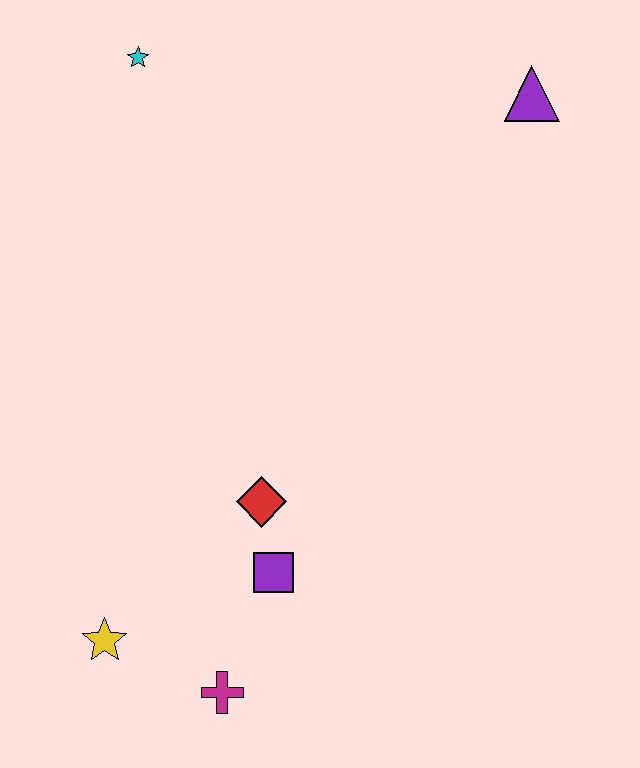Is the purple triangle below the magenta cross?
No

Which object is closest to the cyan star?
The purple triangle is closest to the cyan star.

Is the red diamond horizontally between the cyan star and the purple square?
Yes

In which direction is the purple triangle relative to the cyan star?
The purple triangle is to the right of the cyan star.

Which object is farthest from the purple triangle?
The yellow star is farthest from the purple triangle.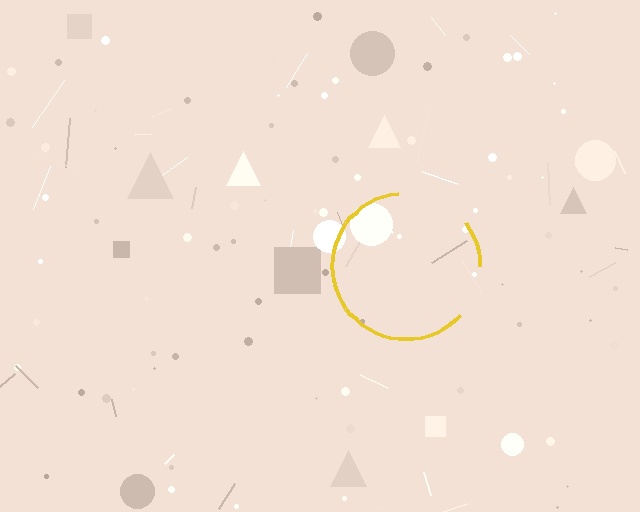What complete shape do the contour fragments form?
The contour fragments form a circle.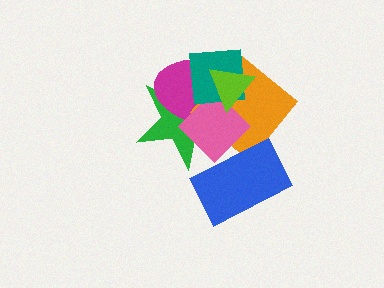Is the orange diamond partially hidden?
Yes, it is partially covered by another shape.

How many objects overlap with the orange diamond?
5 objects overlap with the orange diamond.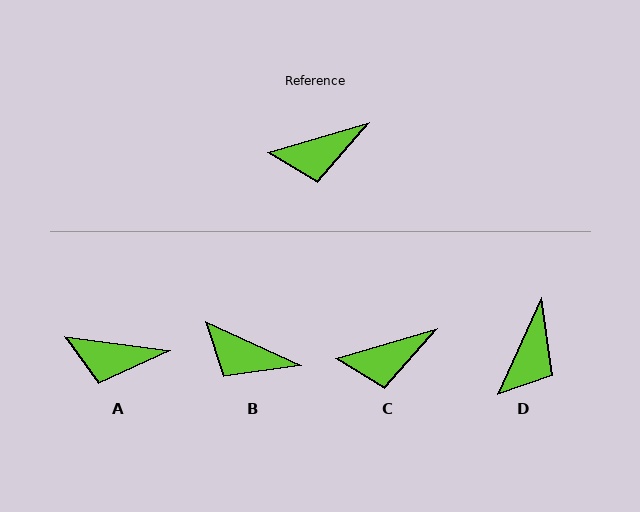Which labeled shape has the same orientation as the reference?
C.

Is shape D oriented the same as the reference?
No, it is off by about 50 degrees.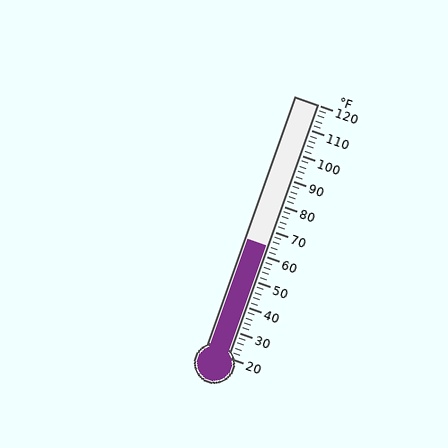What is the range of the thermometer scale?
The thermometer scale ranges from 20°F to 120°F.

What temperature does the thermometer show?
The thermometer shows approximately 64°F.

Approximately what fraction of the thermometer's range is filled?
The thermometer is filled to approximately 45% of its range.